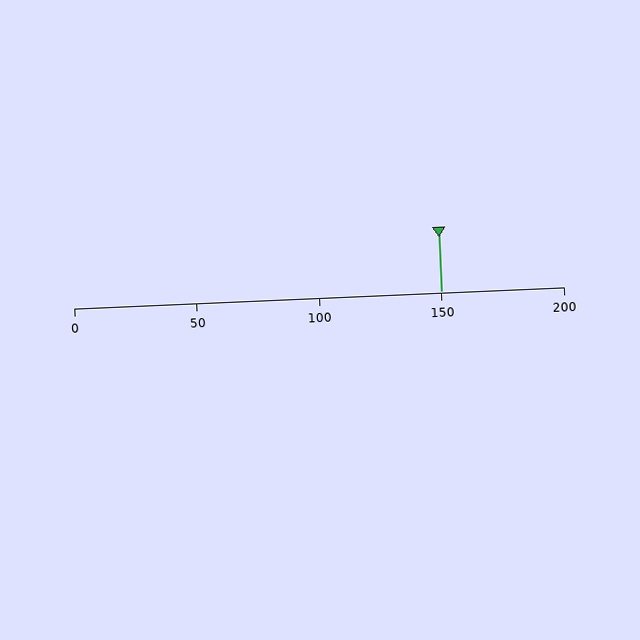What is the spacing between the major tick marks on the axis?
The major ticks are spaced 50 apart.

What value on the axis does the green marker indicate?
The marker indicates approximately 150.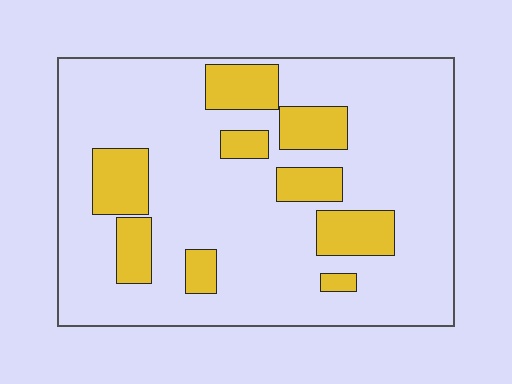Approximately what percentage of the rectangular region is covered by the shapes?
Approximately 20%.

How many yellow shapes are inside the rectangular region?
9.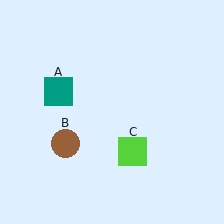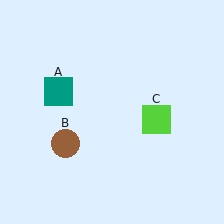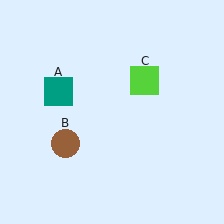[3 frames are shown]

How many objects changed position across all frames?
1 object changed position: lime square (object C).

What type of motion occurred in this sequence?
The lime square (object C) rotated counterclockwise around the center of the scene.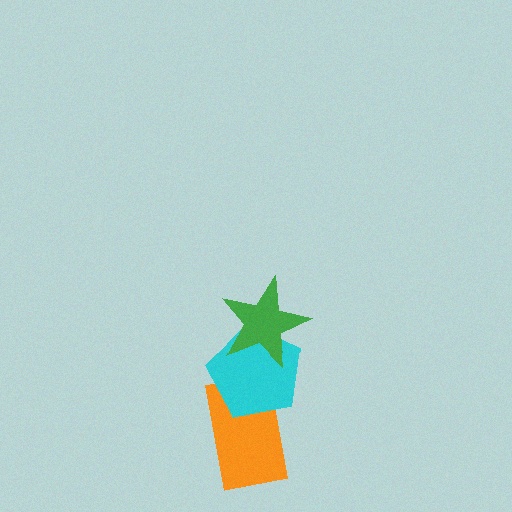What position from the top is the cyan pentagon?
The cyan pentagon is 2nd from the top.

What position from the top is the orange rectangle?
The orange rectangle is 3rd from the top.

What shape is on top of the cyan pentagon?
The green star is on top of the cyan pentagon.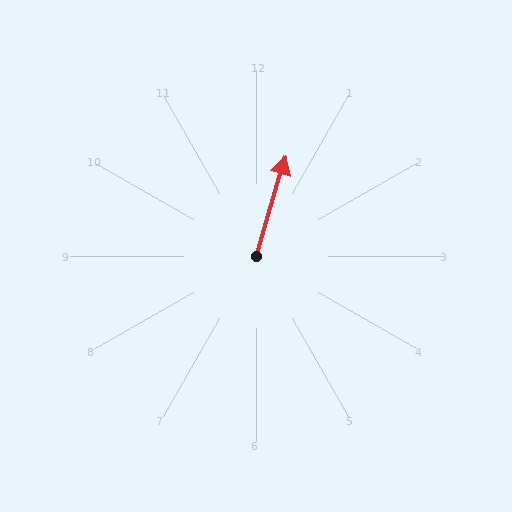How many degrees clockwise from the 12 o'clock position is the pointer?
Approximately 17 degrees.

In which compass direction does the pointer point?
North.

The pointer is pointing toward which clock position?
Roughly 1 o'clock.